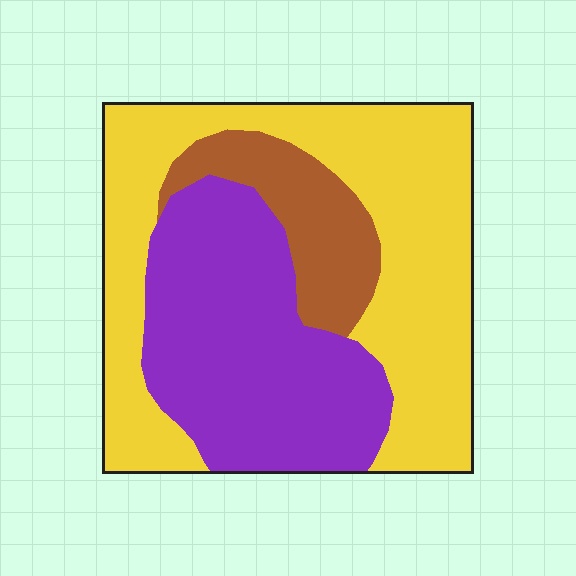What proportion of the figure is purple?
Purple covers roughly 35% of the figure.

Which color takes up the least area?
Brown, at roughly 15%.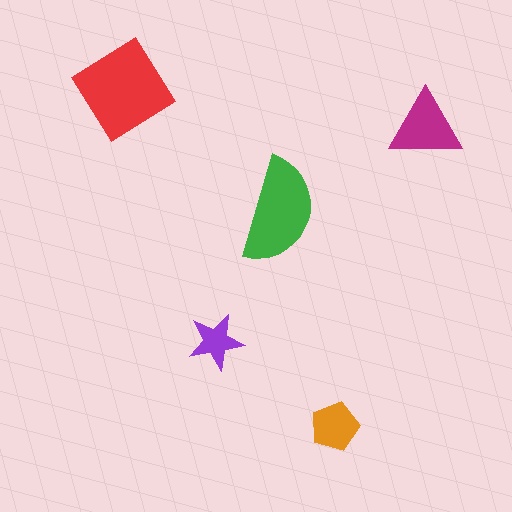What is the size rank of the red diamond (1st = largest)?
1st.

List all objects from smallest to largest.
The purple star, the orange pentagon, the magenta triangle, the green semicircle, the red diamond.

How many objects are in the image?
There are 5 objects in the image.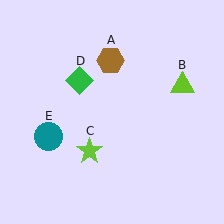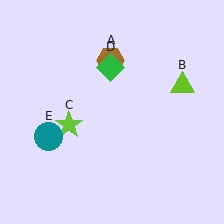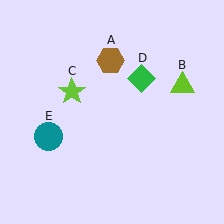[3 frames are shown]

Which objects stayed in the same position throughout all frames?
Brown hexagon (object A) and lime triangle (object B) and teal circle (object E) remained stationary.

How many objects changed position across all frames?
2 objects changed position: lime star (object C), green diamond (object D).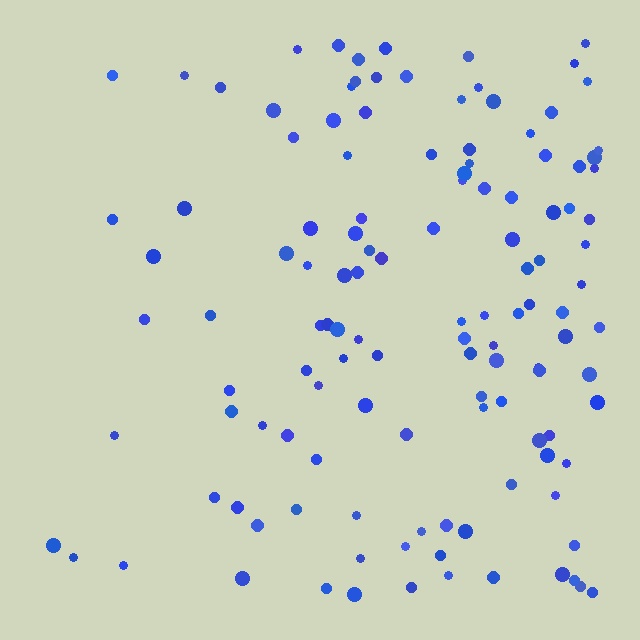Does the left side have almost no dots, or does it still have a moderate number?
Still a moderate number, just noticeably fewer than the right.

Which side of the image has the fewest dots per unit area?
The left.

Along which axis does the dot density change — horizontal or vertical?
Horizontal.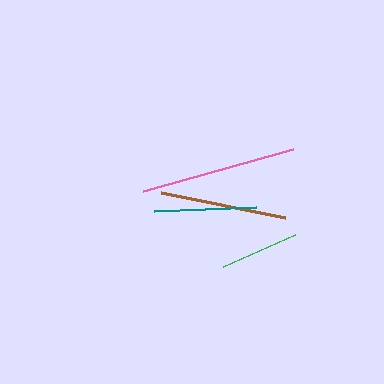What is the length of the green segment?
The green segment is approximately 79 pixels long.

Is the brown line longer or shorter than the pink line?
The pink line is longer than the brown line.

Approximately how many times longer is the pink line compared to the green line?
The pink line is approximately 2.0 times the length of the green line.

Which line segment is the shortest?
The green line is the shortest at approximately 79 pixels.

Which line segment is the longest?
The pink line is the longest at approximately 157 pixels.